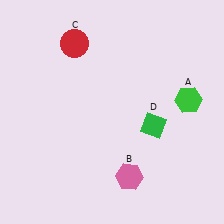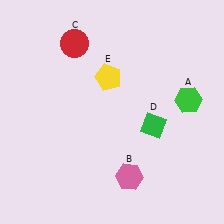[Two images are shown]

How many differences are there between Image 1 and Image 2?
There is 1 difference between the two images.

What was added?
A yellow pentagon (E) was added in Image 2.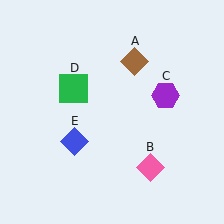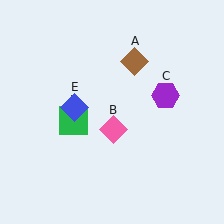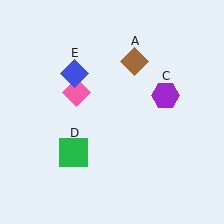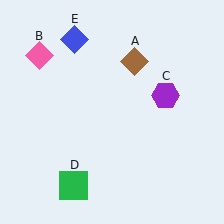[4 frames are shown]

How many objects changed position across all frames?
3 objects changed position: pink diamond (object B), green square (object D), blue diamond (object E).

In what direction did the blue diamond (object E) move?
The blue diamond (object E) moved up.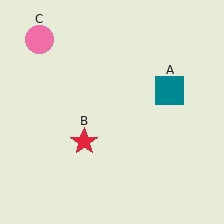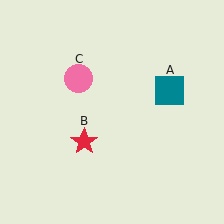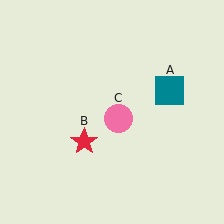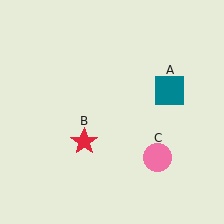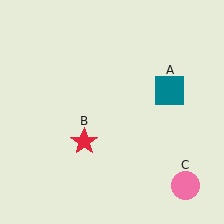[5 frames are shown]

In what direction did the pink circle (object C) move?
The pink circle (object C) moved down and to the right.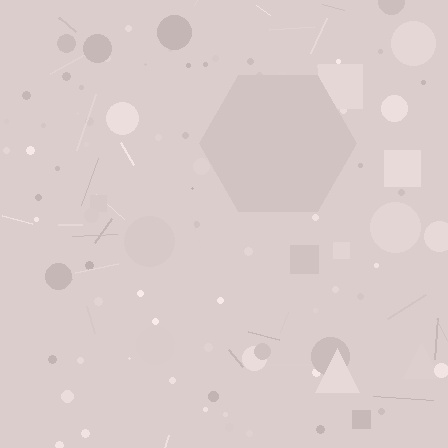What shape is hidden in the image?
A hexagon is hidden in the image.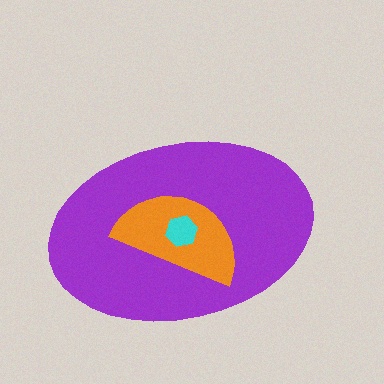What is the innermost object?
The cyan hexagon.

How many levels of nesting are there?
3.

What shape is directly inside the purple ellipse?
The orange semicircle.